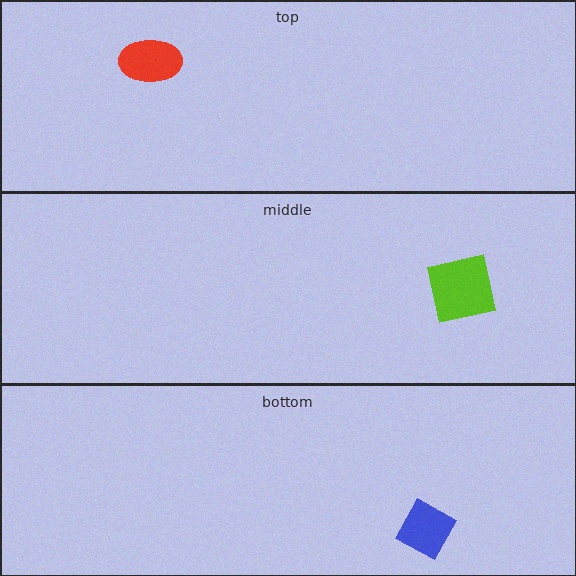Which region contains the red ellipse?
The top region.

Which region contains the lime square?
The middle region.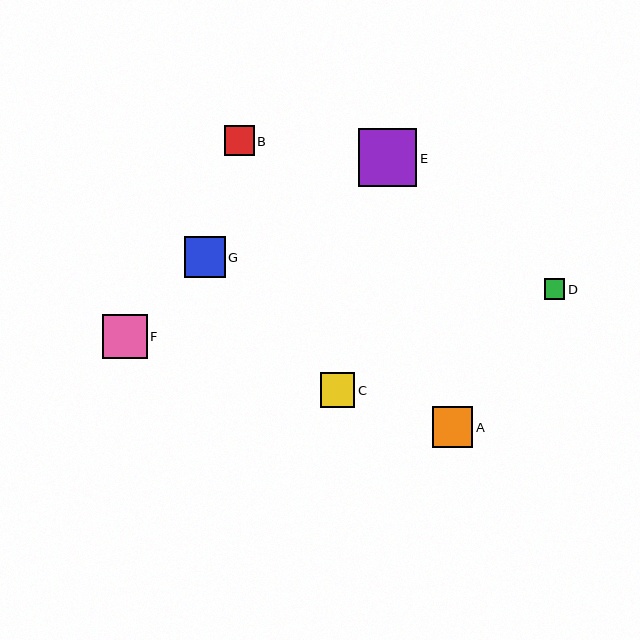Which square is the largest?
Square E is the largest with a size of approximately 58 pixels.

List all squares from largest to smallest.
From largest to smallest: E, F, G, A, C, B, D.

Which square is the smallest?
Square D is the smallest with a size of approximately 21 pixels.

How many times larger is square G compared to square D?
Square G is approximately 2.0 times the size of square D.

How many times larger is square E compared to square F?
Square E is approximately 1.3 times the size of square F.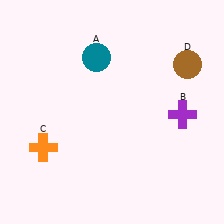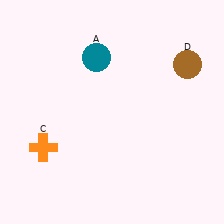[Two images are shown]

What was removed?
The purple cross (B) was removed in Image 2.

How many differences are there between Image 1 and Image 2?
There is 1 difference between the two images.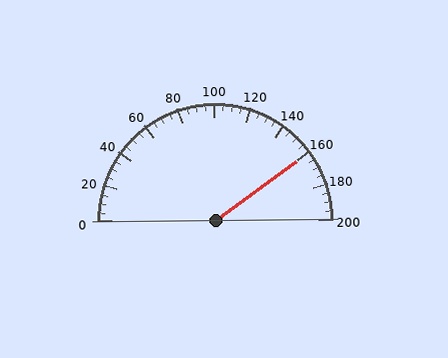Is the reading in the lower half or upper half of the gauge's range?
The reading is in the upper half of the range (0 to 200).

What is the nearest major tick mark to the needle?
The nearest major tick mark is 160.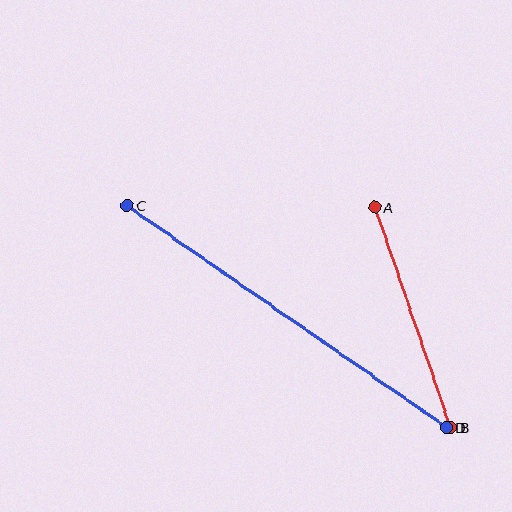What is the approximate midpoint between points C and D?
The midpoint is at approximately (287, 316) pixels.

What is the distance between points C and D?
The distance is approximately 388 pixels.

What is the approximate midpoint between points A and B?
The midpoint is at approximately (413, 318) pixels.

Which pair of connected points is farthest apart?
Points C and D are farthest apart.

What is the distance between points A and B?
The distance is approximately 233 pixels.